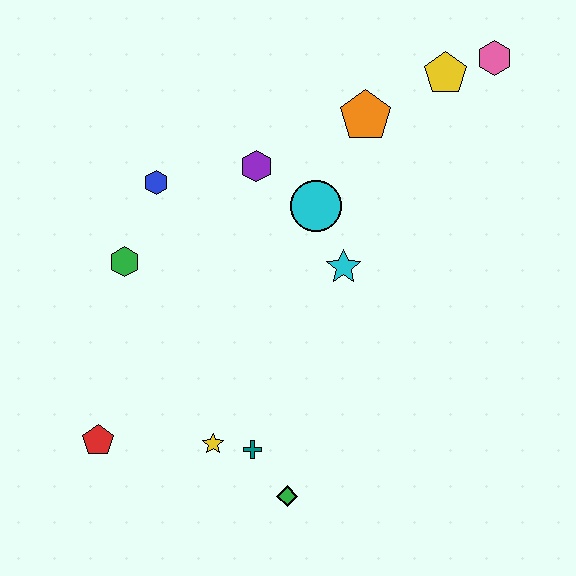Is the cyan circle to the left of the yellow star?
No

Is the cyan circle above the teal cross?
Yes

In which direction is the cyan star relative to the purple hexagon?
The cyan star is below the purple hexagon.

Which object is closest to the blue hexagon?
The green hexagon is closest to the blue hexagon.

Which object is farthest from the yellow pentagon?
The red pentagon is farthest from the yellow pentagon.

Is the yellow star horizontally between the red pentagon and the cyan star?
Yes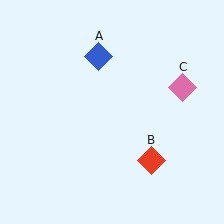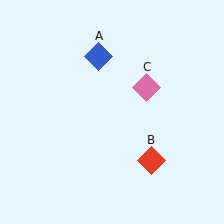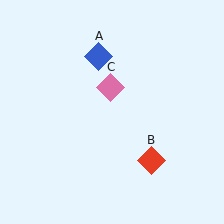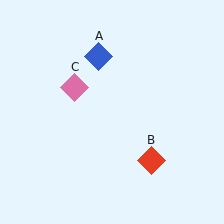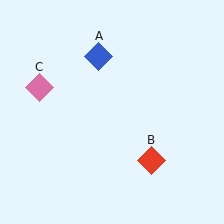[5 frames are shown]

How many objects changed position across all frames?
1 object changed position: pink diamond (object C).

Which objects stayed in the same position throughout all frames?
Blue diamond (object A) and red diamond (object B) remained stationary.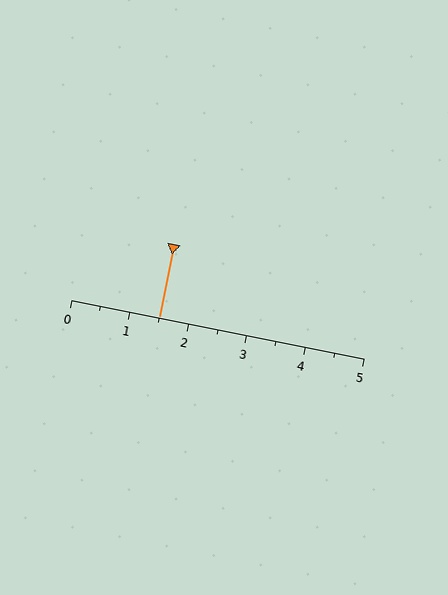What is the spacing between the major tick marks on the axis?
The major ticks are spaced 1 apart.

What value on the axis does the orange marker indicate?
The marker indicates approximately 1.5.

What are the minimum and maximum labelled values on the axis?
The axis runs from 0 to 5.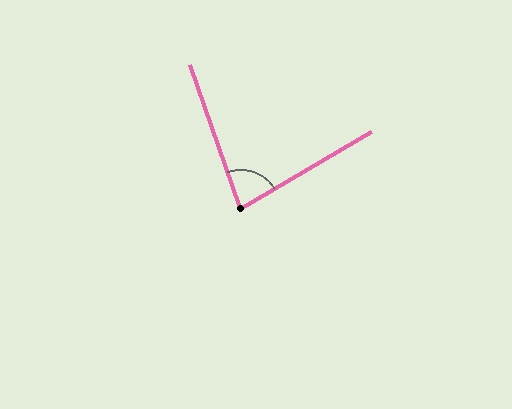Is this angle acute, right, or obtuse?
It is acute.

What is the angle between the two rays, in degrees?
Approximately 79 degrees.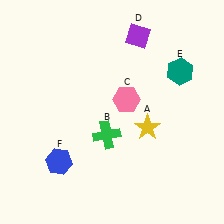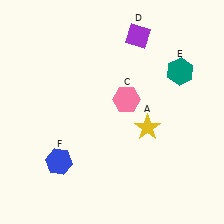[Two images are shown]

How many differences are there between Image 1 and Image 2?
There is 1 difference between the two images.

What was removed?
The green cross (B) was removed in Image 2.